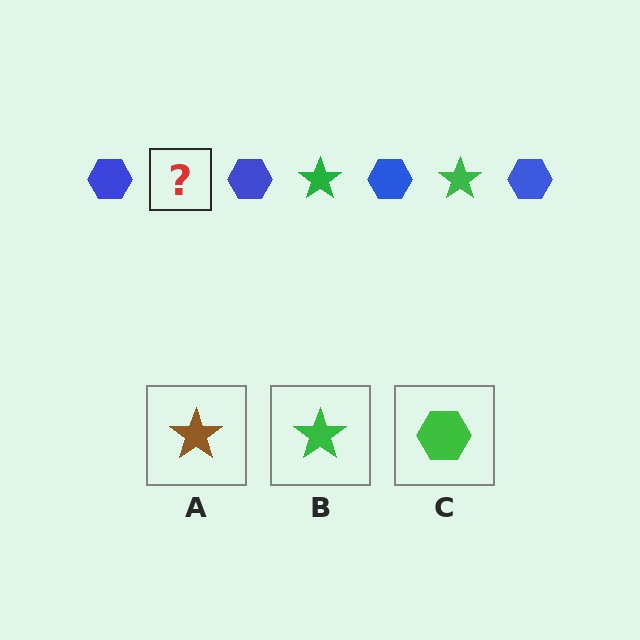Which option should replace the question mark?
Option B.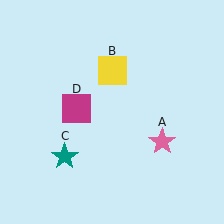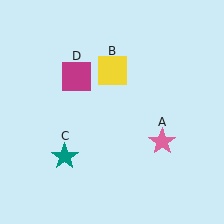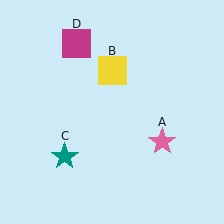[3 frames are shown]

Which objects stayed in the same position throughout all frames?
Pink star (object A) and yellow square (object B) and teal star (object C) remained stationary.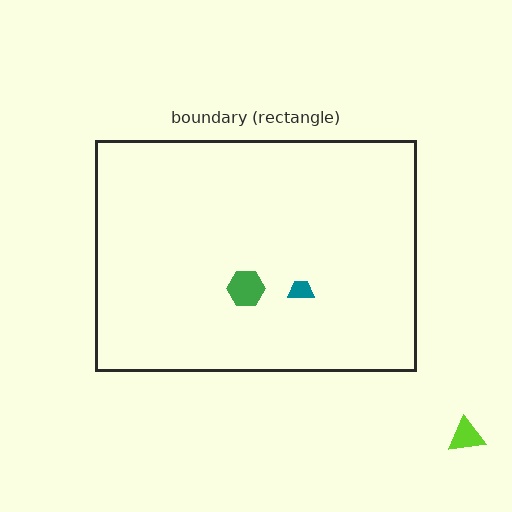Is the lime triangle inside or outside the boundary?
Outside.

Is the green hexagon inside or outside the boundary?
Inside.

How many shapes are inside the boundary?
2 inside, 1 outside.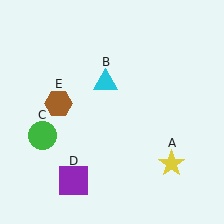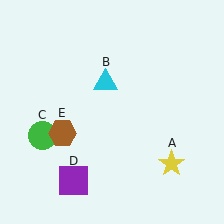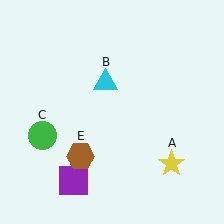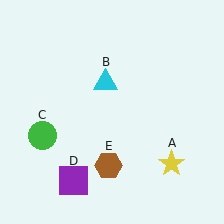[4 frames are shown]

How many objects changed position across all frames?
1 object changed position: brown hexagon (object E).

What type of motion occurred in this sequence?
The brown hexagon (object E) rotated counterclockwise around the center of the scene.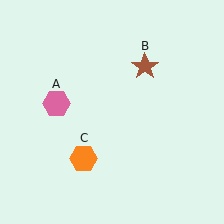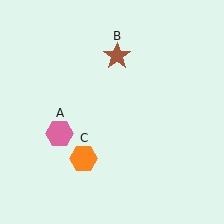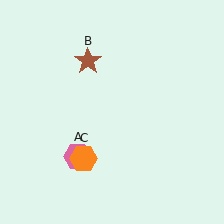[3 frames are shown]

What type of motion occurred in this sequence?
The pink hexagon (object A), brown star (object B) rotated counterclockwise around the center of the scene.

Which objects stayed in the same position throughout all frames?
Orange hexagon (object C) remained stationary.